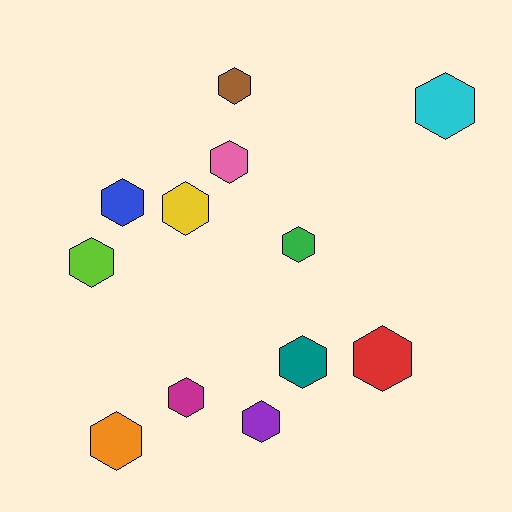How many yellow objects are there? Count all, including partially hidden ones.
There is 1 yellow object.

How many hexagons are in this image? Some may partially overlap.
There are 12 hexagons.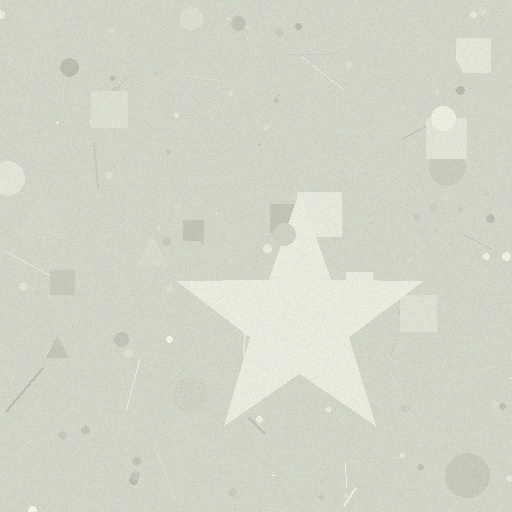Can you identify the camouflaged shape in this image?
The camouflaged shape is a star.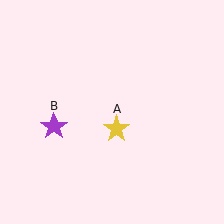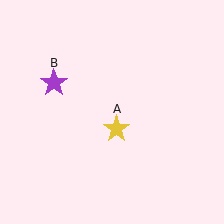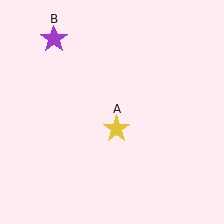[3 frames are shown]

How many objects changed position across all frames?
1 object changed position: purple star (object B).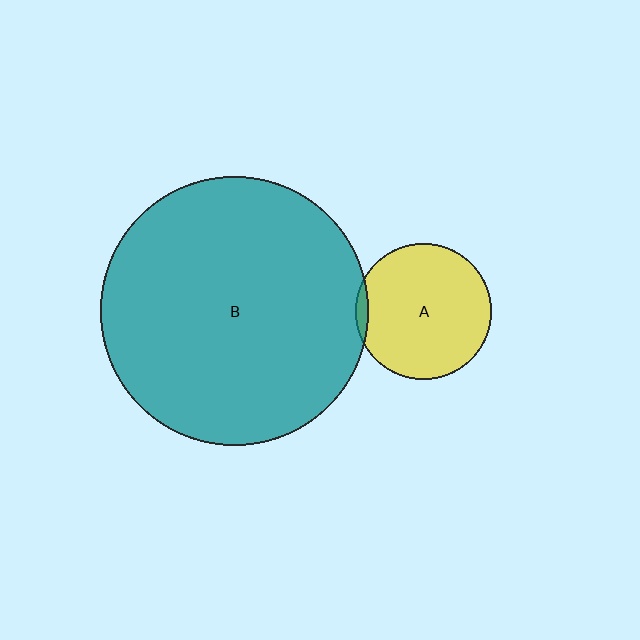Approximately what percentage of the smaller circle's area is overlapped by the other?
Approximately 5%.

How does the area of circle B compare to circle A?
Approximately 3.9 times.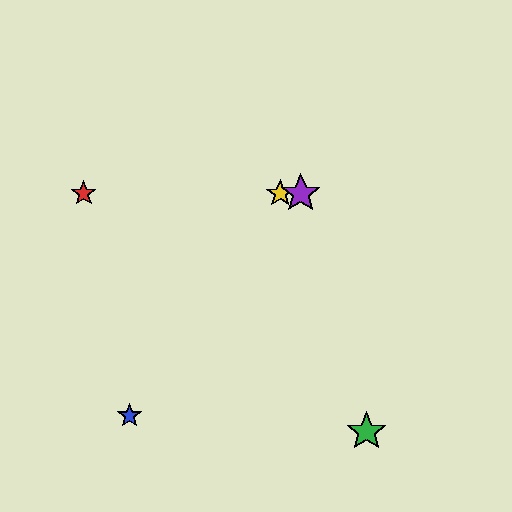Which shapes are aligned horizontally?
The red star, the yellow star, the purple star are aligned horizontally.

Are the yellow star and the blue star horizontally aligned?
No, the yellow star is at y≈193 and the blue star is at y≈416.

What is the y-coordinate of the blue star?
The blue star is at y≈416.